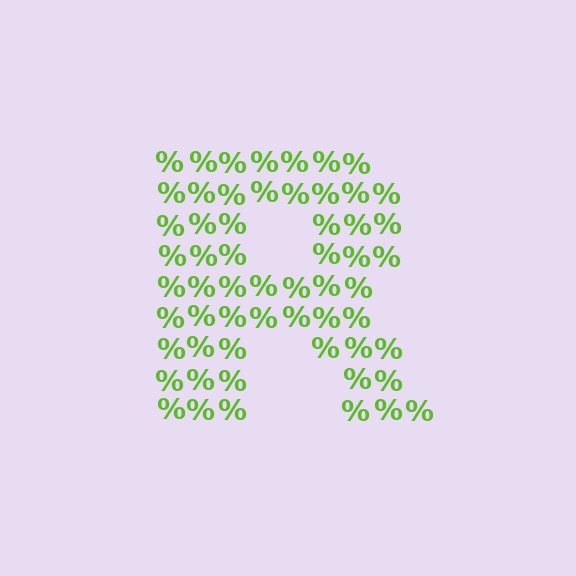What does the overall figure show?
The overall figure shows the letter R.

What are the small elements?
The small elements are percent signs.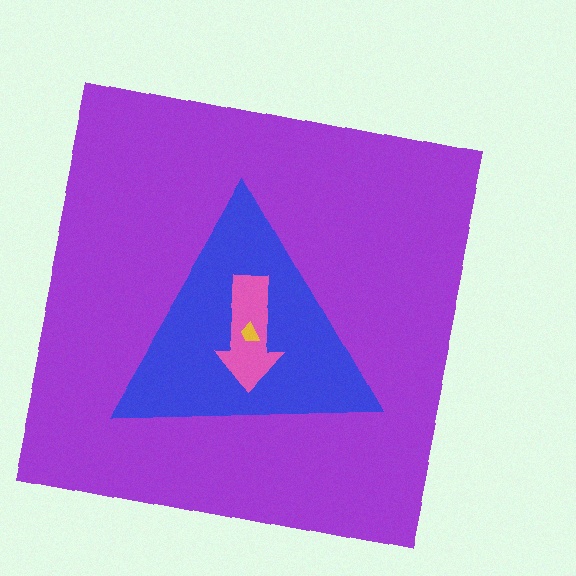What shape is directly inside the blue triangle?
The pink arrow.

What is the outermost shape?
The purple square.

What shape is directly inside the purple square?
The blue triangle.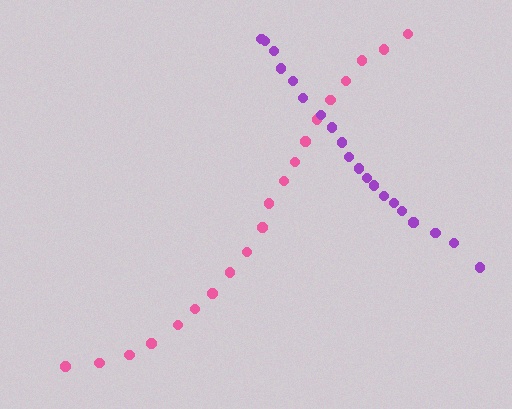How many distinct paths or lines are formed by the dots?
There are 2 distinct paths.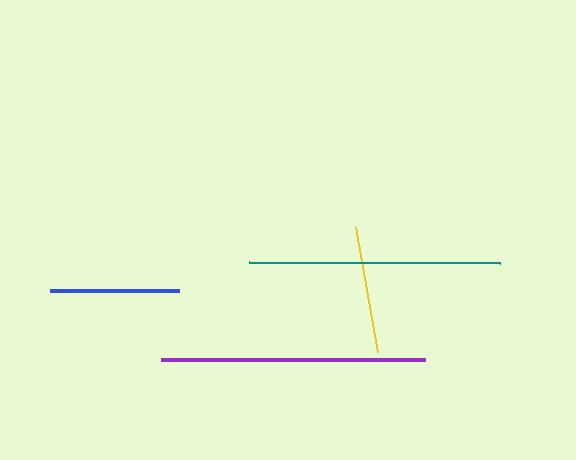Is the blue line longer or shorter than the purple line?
The purple line is longer than the blue line.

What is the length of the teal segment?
The teal segment is approximately 251 pixels long.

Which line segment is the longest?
The purple line is the longest at approximately 264 pixels.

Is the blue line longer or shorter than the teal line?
The teal line is longer than the blue line.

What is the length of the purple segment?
The purple segment is approximately 264 pixels long.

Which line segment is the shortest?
The yellow line is the shortest at approximately 127 pixels.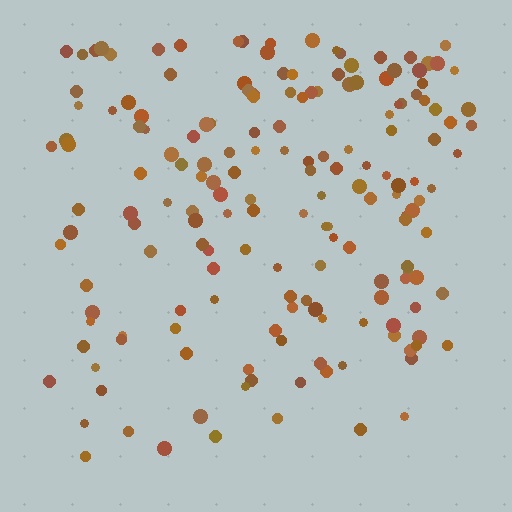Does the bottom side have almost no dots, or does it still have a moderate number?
Still a moderate number, just noticeably fewer than the top.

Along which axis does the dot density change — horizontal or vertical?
Vertical.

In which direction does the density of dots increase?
From bottom to top, with the top side densest.